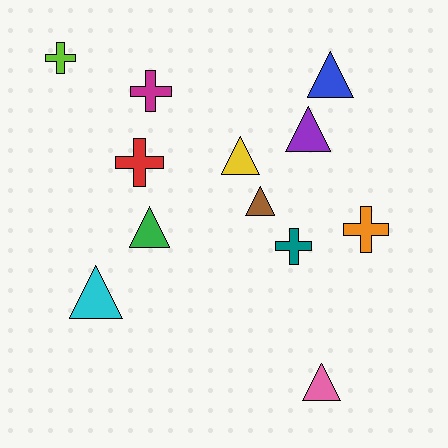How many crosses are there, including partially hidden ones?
There are 5 crosses.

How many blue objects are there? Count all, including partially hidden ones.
There is 1 blue object.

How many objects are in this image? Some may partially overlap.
There are 12 objects.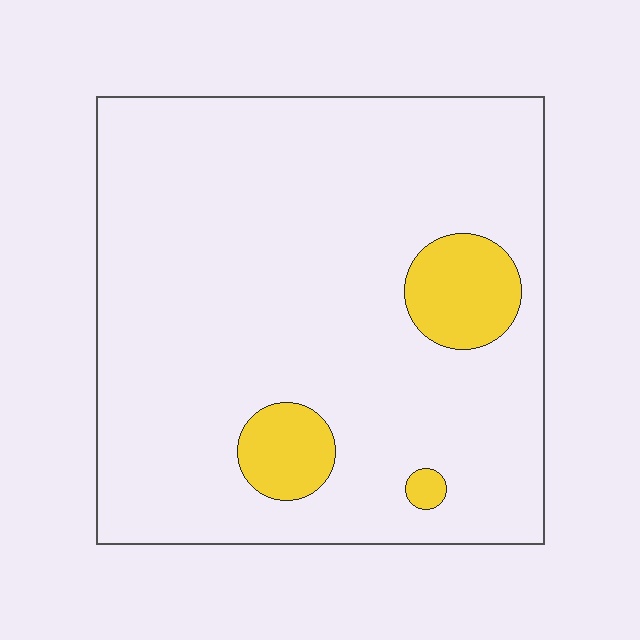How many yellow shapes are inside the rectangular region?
3.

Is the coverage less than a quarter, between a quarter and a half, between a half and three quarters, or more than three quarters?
Less than a quarter.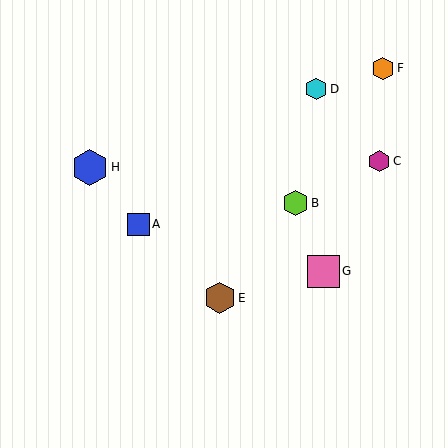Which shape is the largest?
The blue hexagon (labeled H) is the largest.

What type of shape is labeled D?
Shape D is a cyan hexagon.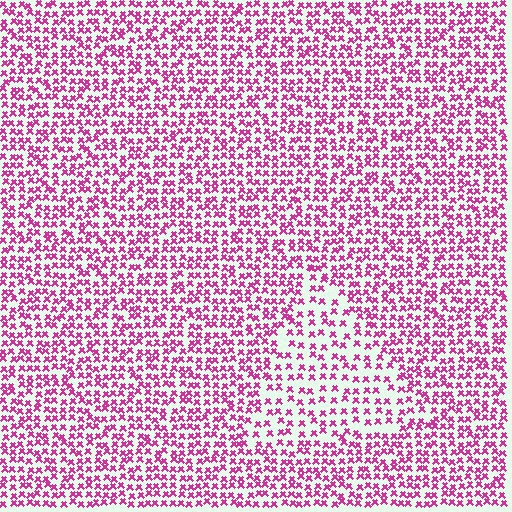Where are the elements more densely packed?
The elements are more densely packed outside the triangle boundary.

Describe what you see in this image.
The image contains small magenta elements arranged at two different densities. A triangle-shaped region is visible where the elements are less densely packed than the surrounding area.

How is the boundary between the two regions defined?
The boundary is defined by a change in element density (approximately 1.7x ratio). All elements are the same color, size, and shape.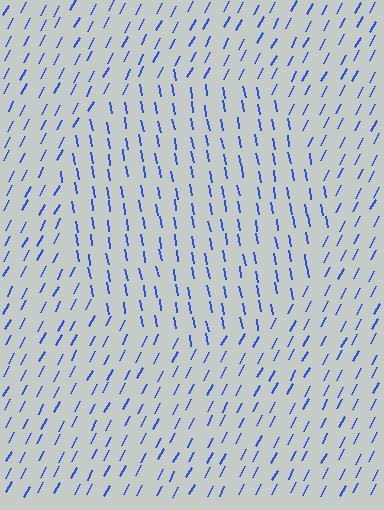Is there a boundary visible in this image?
Yes, there is a texture boundary formed by a change in line orientation.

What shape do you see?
I see a circle.